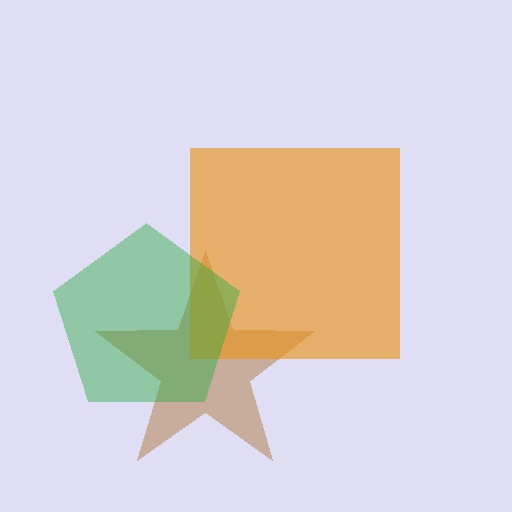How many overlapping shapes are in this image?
There are 3 overlapping shapes in the image.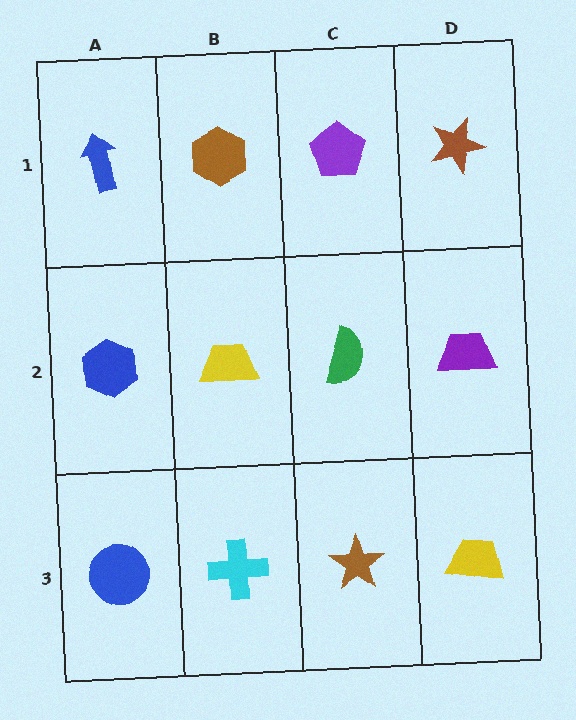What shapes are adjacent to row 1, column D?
A purple trapezoid (row 2, column D), a purple pentagon (row 1, column C).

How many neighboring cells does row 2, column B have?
4.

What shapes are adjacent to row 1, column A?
A blue hexagon (row 2, column A), a brown hexagon (row 1, column B).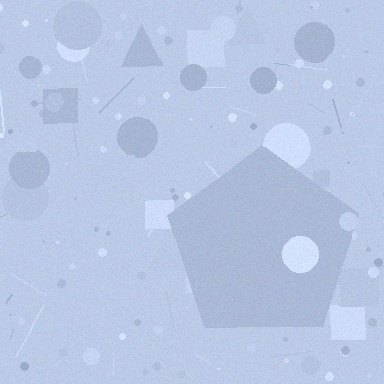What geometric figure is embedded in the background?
A pentagon is embedded in the background.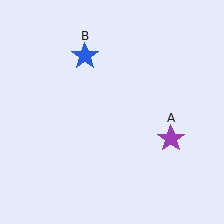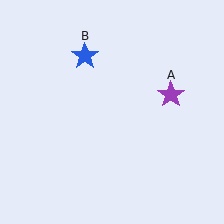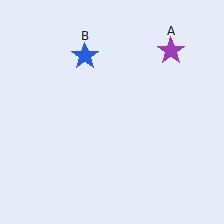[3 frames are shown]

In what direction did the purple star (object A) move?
The purple star (object A) moved up.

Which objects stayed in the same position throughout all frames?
Blue star (object B) remained stationary.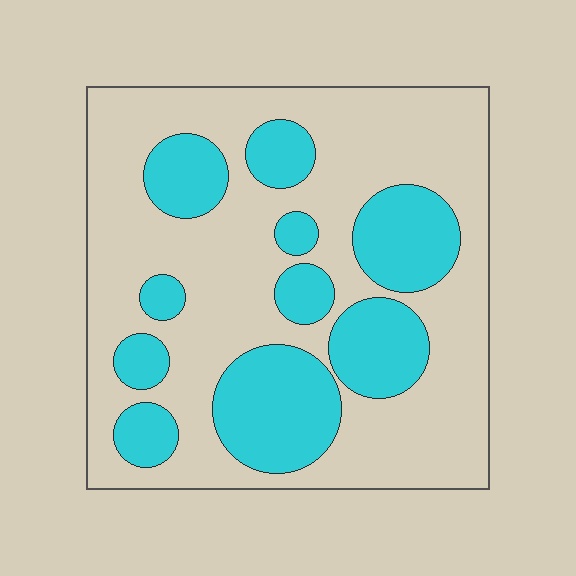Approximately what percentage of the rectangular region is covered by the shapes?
Approximately 30%.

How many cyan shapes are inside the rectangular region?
10.